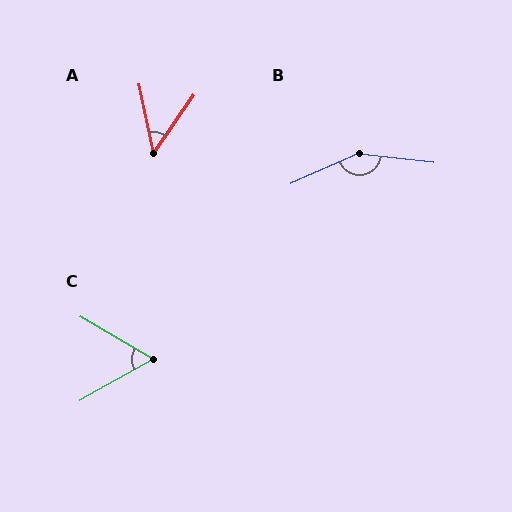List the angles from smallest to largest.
A (47°), C (60°), B (149°).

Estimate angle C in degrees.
Approximately 60 degrees.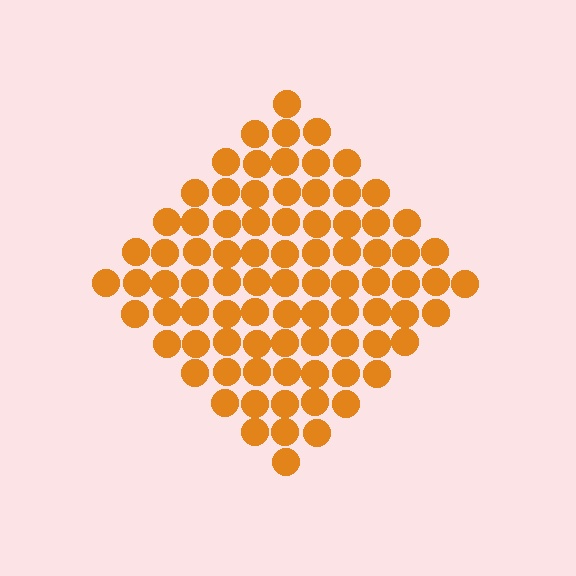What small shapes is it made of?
It is made of small circles.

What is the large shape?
The large shape is a diamond.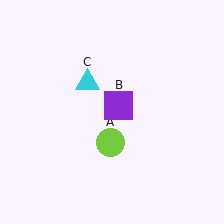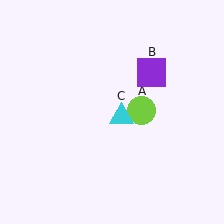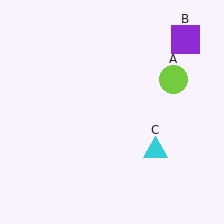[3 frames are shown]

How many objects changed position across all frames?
3 objects changed position: lime circle (object A), purple square (object B), cyan triangle (object C).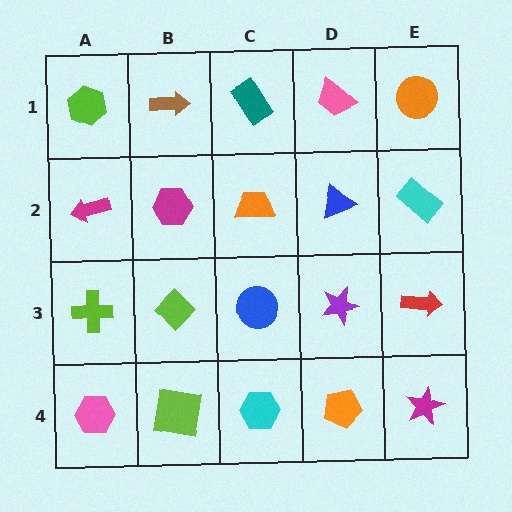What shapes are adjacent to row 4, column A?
A lime cross (row 3, column A), a lime square (row 4, column B).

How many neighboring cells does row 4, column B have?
3.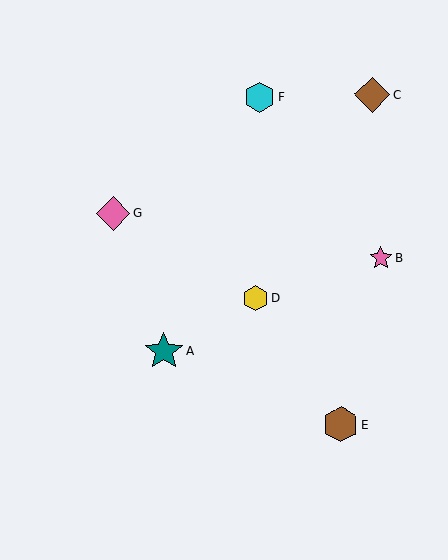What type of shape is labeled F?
Shape F is a cyan hexagon.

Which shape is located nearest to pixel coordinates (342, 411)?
The brown hexagon (labeled E) at (341, 425) is nearest to that location.